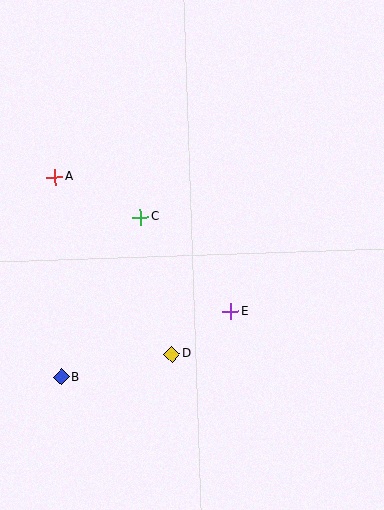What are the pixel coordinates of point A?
Point A is at (55, 177).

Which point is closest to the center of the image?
Point C at (140, 217) is closest to the center.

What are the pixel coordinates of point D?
Point D is at (172, 354).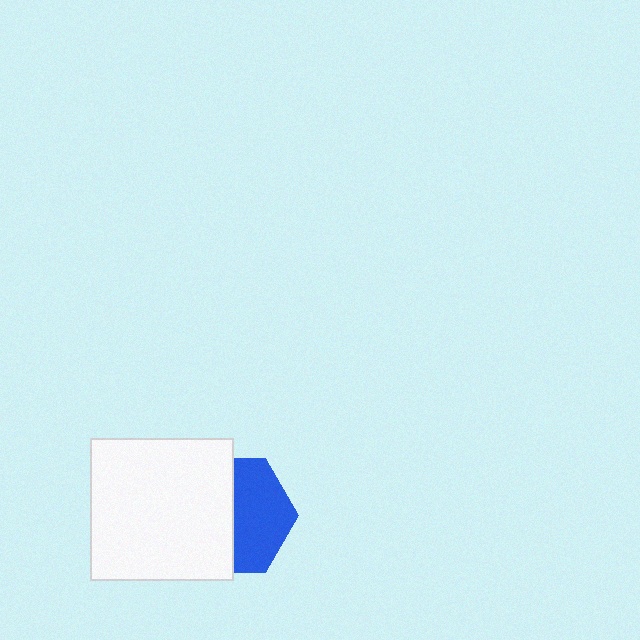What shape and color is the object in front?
The object in front is a white square.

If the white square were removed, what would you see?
You would see the complete blue hexagon.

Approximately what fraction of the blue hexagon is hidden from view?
Roughly 50% of the blue hexagon is hidden behind the white square.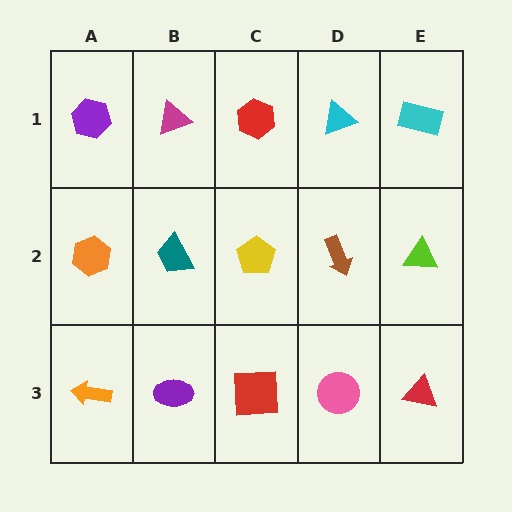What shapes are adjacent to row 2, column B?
A magenta triangle (row 1, column B), a purple ellipse (row 3, column B), an orange hexagon (row 2, column A), a yellow pentagon (row 2, column C).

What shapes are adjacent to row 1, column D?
A brown arrow (row 2, column D), a red hexagon (row 1, column C), a cyan rectangle (row 1, column E).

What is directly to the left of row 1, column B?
A purple hexagon.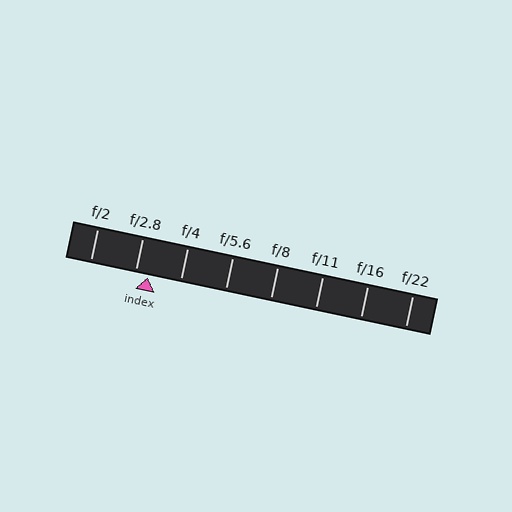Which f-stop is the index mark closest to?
The index mark is closest to f/2.8.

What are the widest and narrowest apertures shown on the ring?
The widest aperture shown is f/2 and the narrowest is f/22.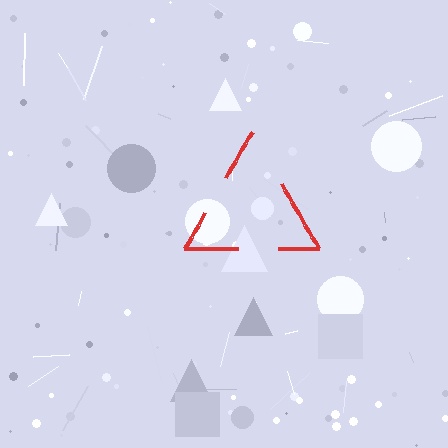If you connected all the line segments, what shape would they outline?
They would outline a triangle.